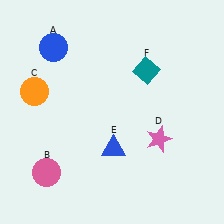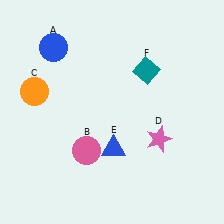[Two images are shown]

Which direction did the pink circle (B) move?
The pink circle (B) moved right.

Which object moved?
The pink circle (B) moved right.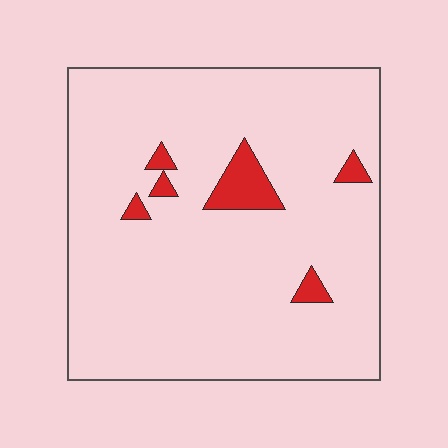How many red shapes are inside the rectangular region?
6.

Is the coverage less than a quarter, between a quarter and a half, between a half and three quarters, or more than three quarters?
Less than a quarter.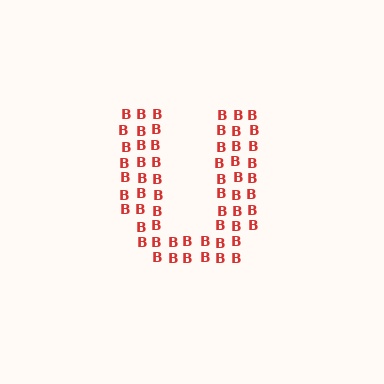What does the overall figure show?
The overall figure shows the letter U.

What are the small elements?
The small elements are letter B's.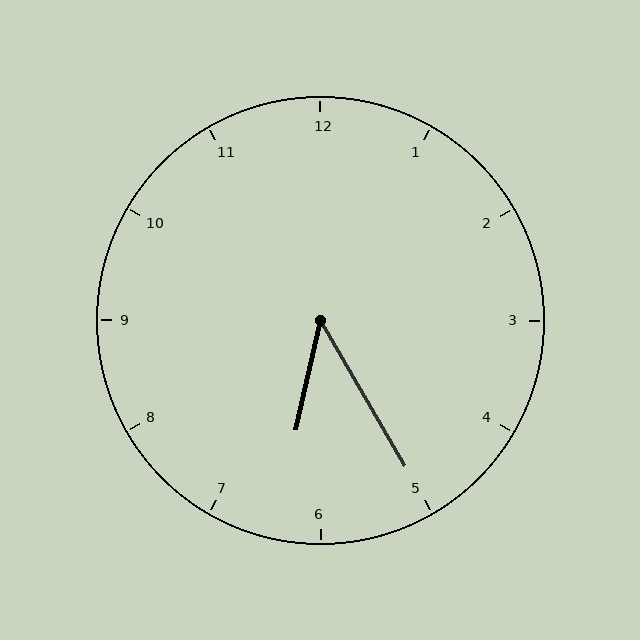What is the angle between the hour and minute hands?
Approximately 42 degrees.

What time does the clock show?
6:25.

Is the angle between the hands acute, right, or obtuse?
It is acute.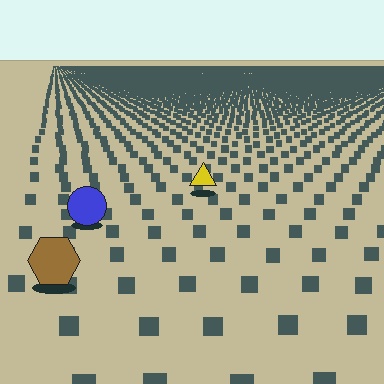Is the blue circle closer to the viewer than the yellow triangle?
Yes. The blue circle is closer — you can tell from the texture gradient: the ground texture is coarser near it.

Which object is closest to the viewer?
The brown hexagon is closest. The texture marks near it are larger and more spread out.